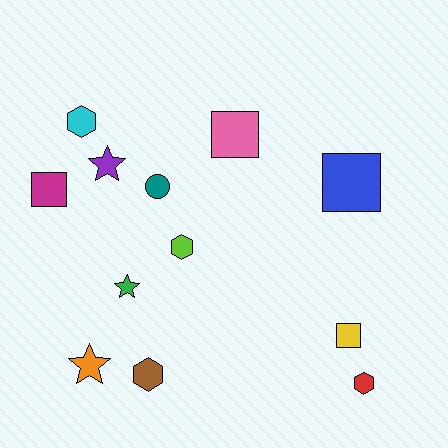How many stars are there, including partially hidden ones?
There are 3 stars.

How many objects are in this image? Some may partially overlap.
There are 12 objects.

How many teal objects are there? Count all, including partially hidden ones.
There is 1 teal object.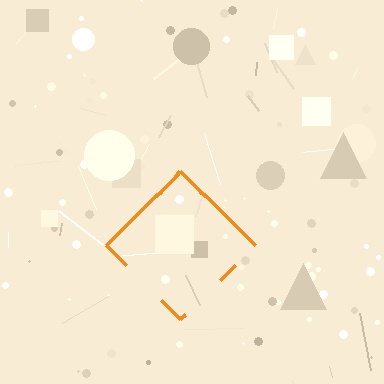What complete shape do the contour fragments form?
The contour fragments form a diamond.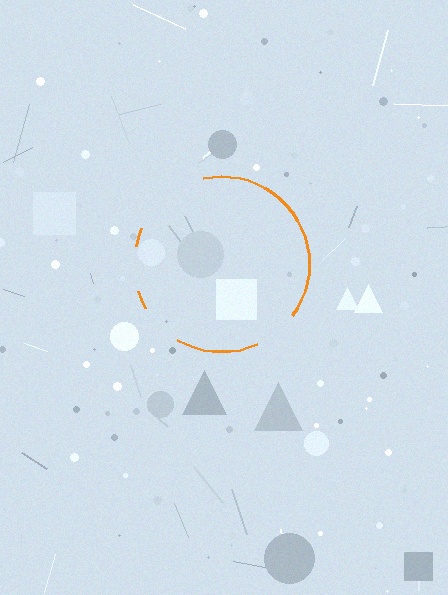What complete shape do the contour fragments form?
The contour fragments form a circle.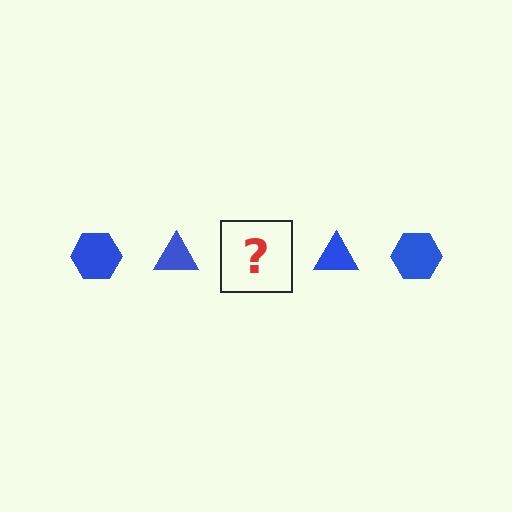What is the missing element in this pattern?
The missing element is a blue hexagon.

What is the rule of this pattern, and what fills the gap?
The rule is that the pattern cycles through hexagon, triangle shapes in blue. The gap should be filled with a blue hexagon.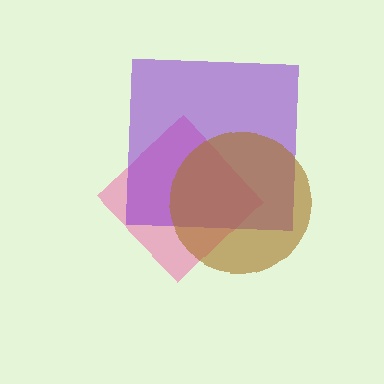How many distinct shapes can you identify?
There are 3 distinct shapes: a pink diamond, a purple square, a brown circle.